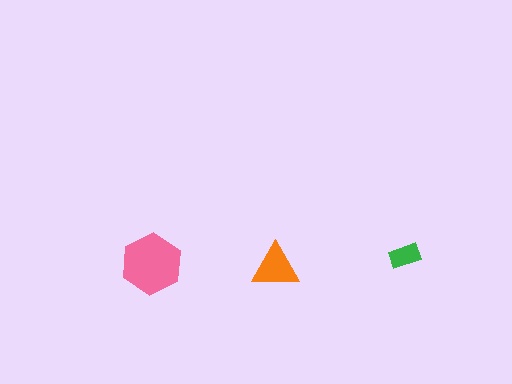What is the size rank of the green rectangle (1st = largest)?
3rd.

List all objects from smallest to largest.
The green rectangle, the orange triangle, the pink hexagon.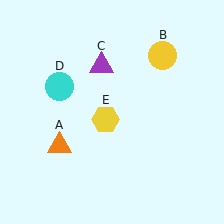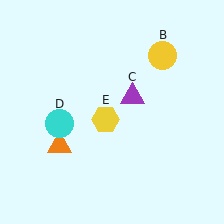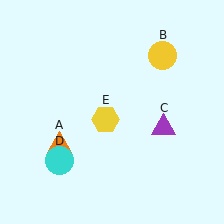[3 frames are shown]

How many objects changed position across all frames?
2 objects changed position: purple triangle (object C), cyan circle (object D).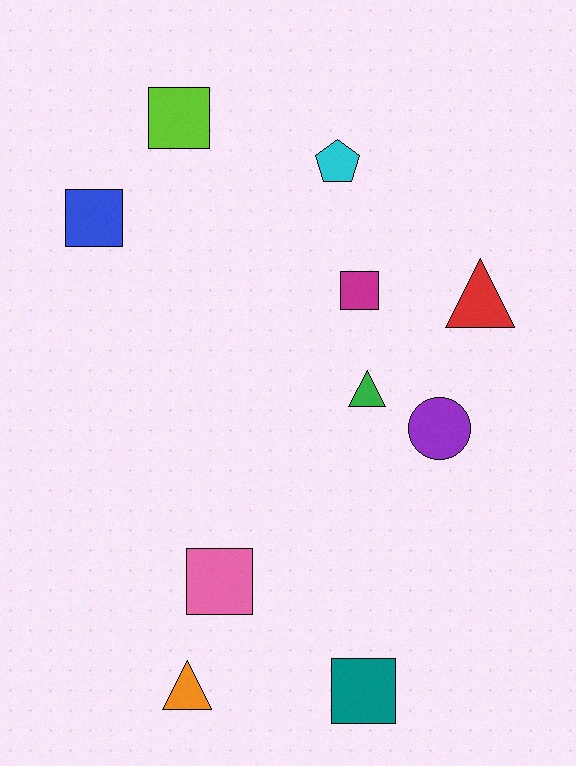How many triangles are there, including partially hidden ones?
There are 3 triangles.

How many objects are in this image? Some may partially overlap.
There are 10 objects.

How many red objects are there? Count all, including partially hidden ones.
There is 1 red object.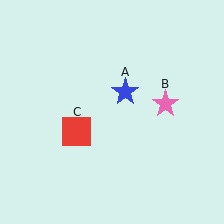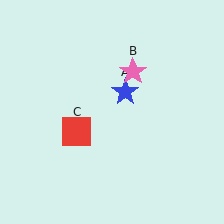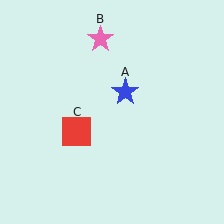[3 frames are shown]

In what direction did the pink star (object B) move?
The pink star (object B) moved up and to the left.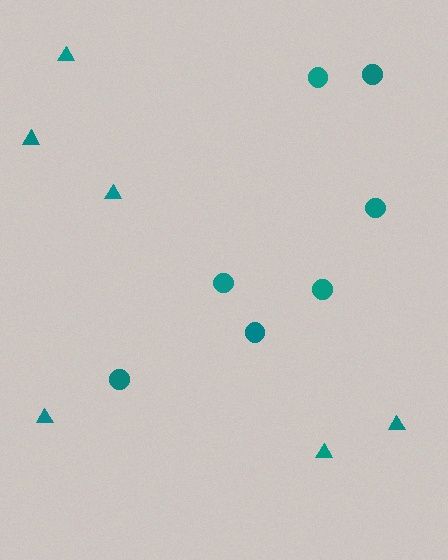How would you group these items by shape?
There are 2 groups: one group of circles (7) and one group of triangles (6).